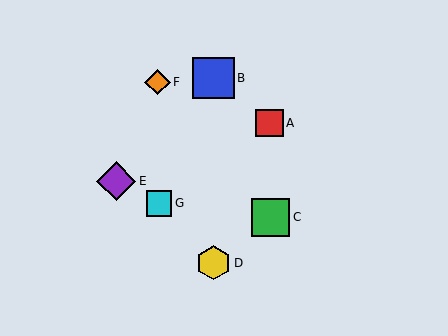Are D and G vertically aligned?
No, D is at x≈214 and G is at x≈159.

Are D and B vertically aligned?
Yes, both are at x≈214.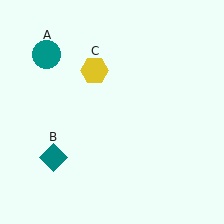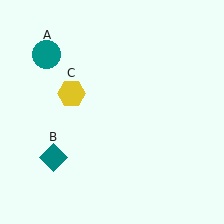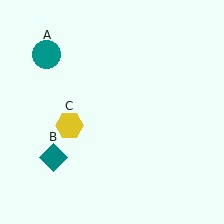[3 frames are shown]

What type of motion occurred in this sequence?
The yellow hexagon (object C) rotated counterclockwise around the center of the scene.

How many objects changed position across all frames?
1 object changed position: yellow hexagon (object C).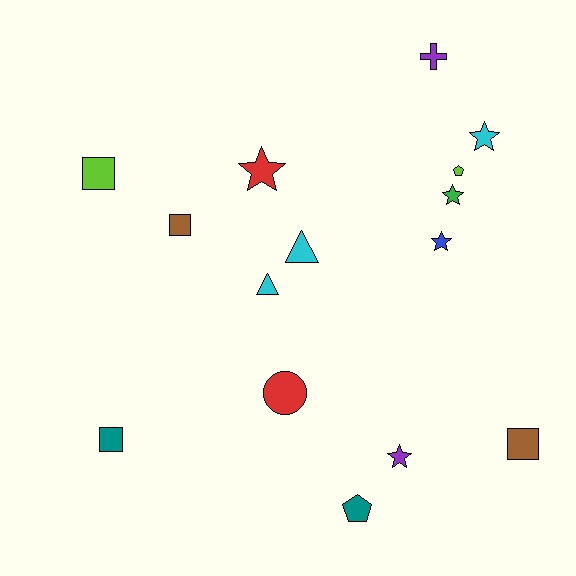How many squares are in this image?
There are 4 squares.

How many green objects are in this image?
There is 1 green object.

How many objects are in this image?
There are 15 objects.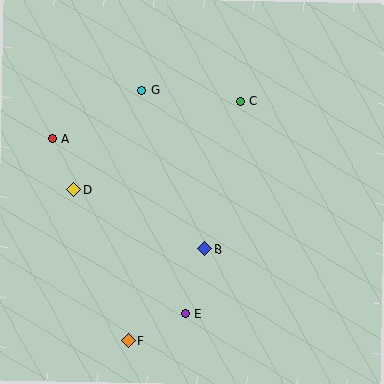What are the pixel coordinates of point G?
Point G is at (141, 90).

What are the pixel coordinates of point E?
Point E is at (185, 314).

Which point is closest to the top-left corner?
Point A is closest to the top-left corner.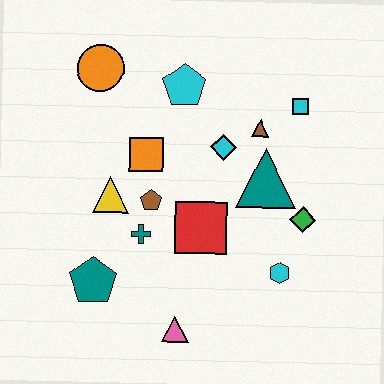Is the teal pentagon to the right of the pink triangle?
No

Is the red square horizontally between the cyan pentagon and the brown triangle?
Yes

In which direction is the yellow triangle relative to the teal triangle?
The yellow triangle is to the left of the teal triangle.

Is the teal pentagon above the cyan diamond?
No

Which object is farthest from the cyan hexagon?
The orange circle is farthest from the cyan hexagon.